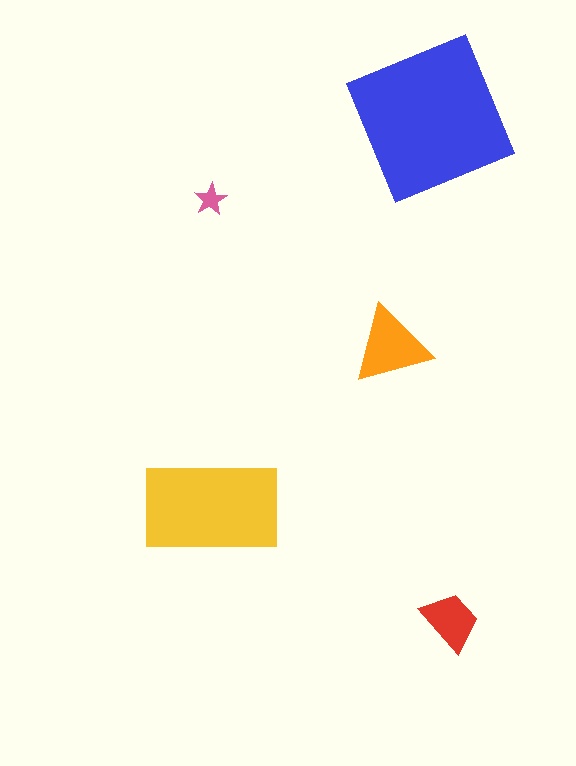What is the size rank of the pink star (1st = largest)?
5th.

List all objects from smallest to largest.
The pink star, the red trapezoid, the orange triangle, the yellow rectangle, the blue square.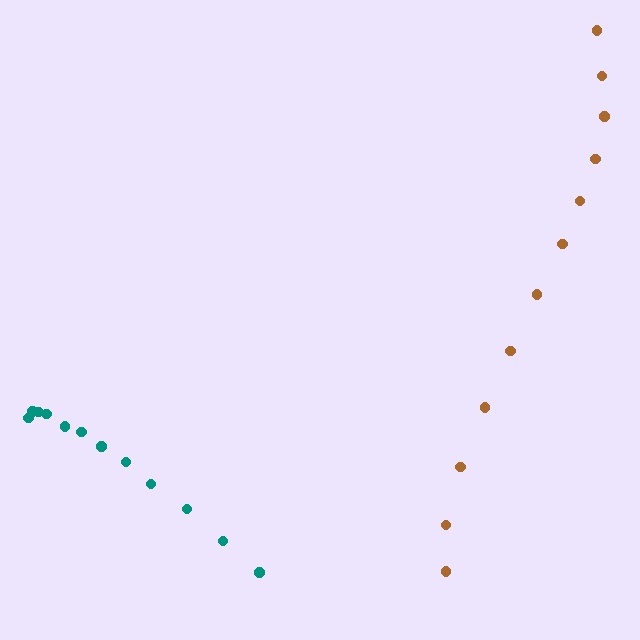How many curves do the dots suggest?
There are 2 distinct paths.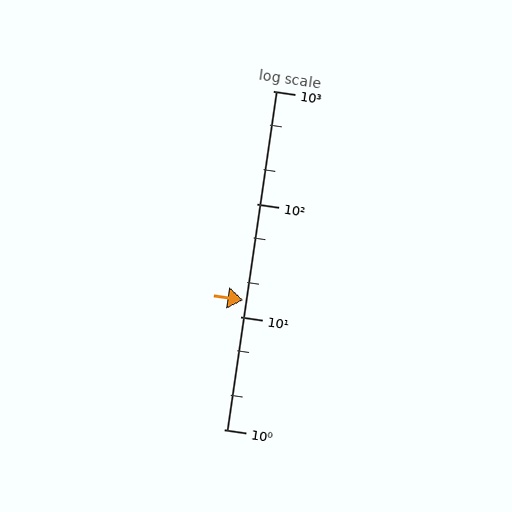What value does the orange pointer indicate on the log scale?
The pointer indicates approximately 14.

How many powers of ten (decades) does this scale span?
The scale spans 3 decades, from 1 to 1000.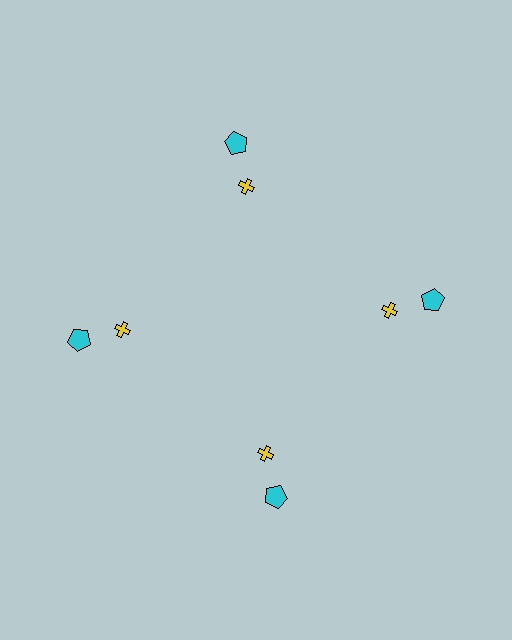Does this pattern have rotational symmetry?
Yes, this pattern has 4-fold rotational symmetry. It looks the same after rotating 90 degrees around the center.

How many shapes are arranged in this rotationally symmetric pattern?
There are 8 shapes, arranged in 4 groups of 2.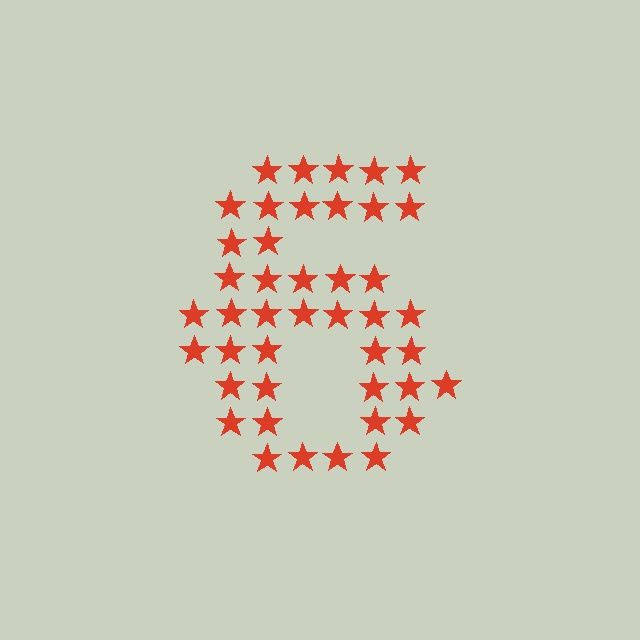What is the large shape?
The large shape is the digit 6.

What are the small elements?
The small elements are stars.